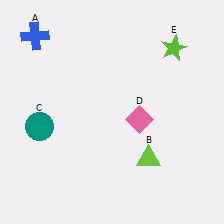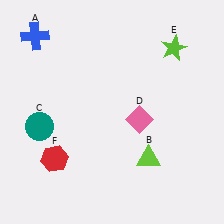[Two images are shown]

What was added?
A red hexagon (F) was added in Image 2.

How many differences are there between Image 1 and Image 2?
There is 1 difference between the two images.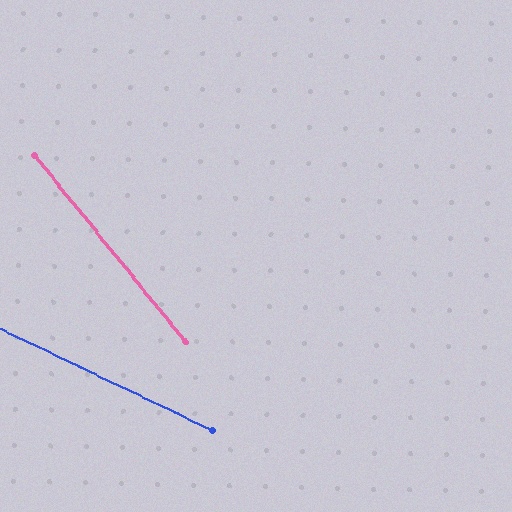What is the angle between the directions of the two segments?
Approximately 26 degrees.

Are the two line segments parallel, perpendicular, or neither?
Neither parallel nor perpendicular — they differ by about 26°.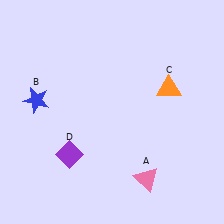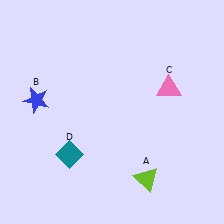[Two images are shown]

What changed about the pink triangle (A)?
In Image 1, A is pink. In Image 2, it changed to lime.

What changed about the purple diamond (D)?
In Image 1, D is purple. In Image 2, it changed to teal.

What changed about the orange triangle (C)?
In Image 1, C is orange. In Image 2, it changed to pink.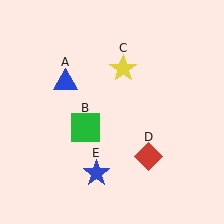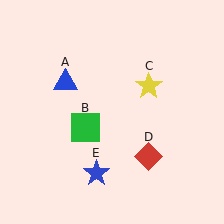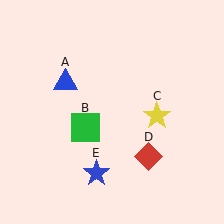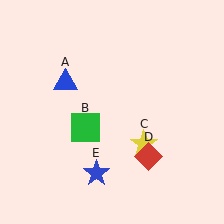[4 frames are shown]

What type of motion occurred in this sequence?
The yellow star (object C) rotated clockwise around the center of the scene.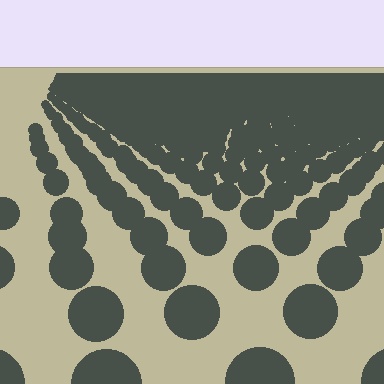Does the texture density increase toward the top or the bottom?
Density increases toward the top.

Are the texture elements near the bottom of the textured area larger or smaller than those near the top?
Larger. Near the bottom, elements are closer to the viewer and appear at a bigger on-screen size.